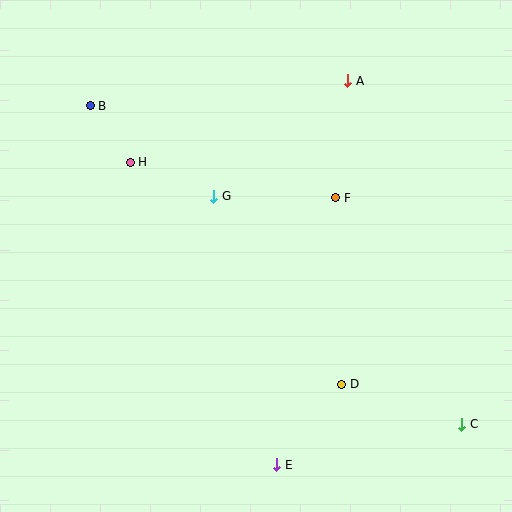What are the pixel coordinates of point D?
Point D is at (342, 384).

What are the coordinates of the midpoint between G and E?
The midpoint between G and E is at (245, 330).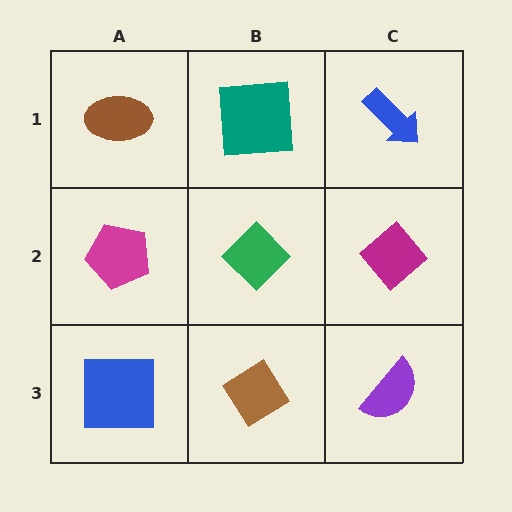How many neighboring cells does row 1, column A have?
2.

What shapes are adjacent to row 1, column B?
A green diamond (row 2, column B), a brown ellipse (row 1, column A), a blue arrow (row 1, column C).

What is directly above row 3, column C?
A magenta diamond.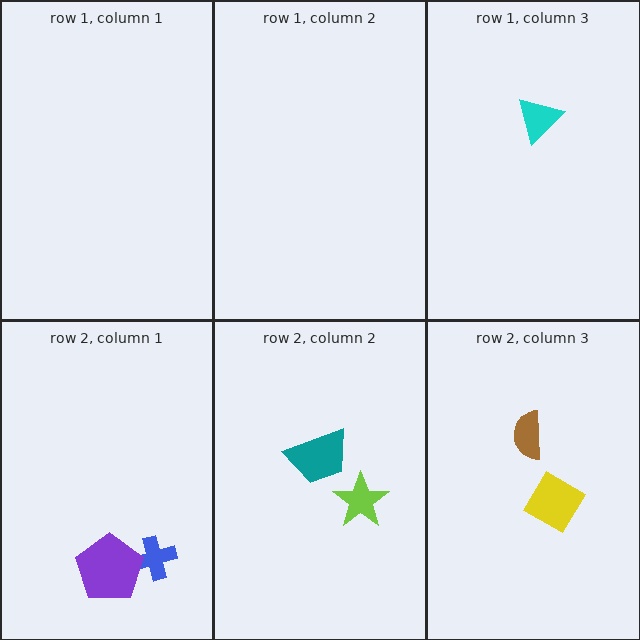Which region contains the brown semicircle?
The row 2, column 3 region.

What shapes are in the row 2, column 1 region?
The blue cross, the purple pentagon.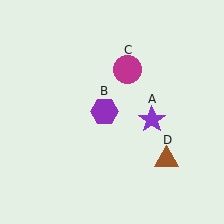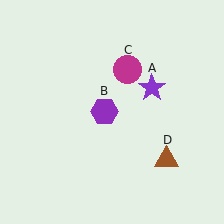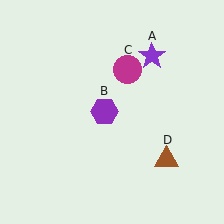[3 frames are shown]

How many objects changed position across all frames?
1 object changed position: purple star (object A).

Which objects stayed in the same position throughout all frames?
Purple hexagon (object B) and magenta circle (object C) and brown triangle (object D) remained stationary.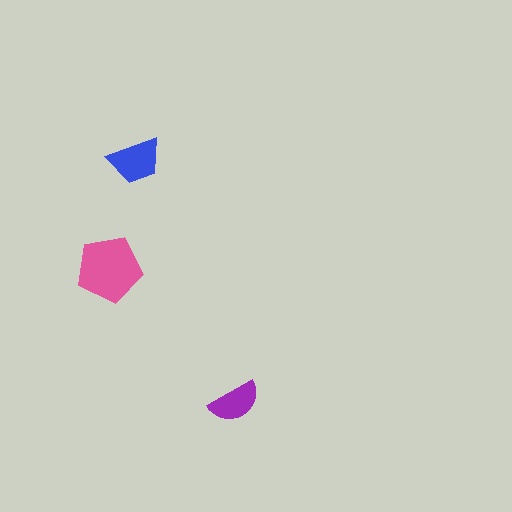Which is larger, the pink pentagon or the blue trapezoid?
The pink pentagon.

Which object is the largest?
The pink pentagon.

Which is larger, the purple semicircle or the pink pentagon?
The pink pentagon.